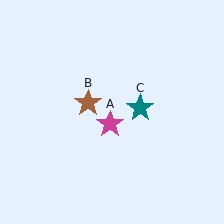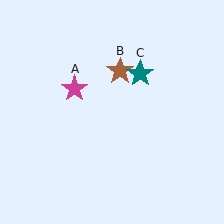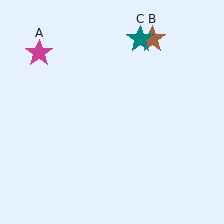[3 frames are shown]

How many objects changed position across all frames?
3 objects changed position: magenta star (object A), brown star (object B), teal star (object C).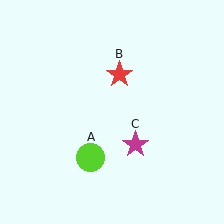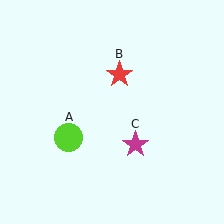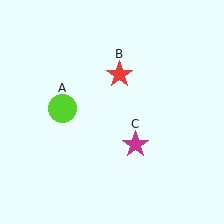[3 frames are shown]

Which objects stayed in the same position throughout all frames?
Red star (object B) and magenta star (object C) remained stationary.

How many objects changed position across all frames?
1 object changed position: lime circle (object A).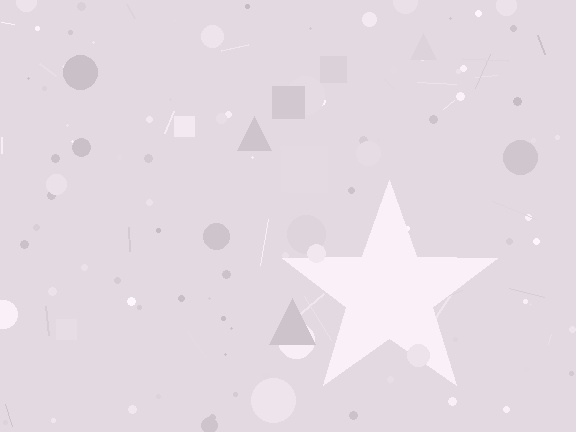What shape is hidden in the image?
A star is hidden in the image.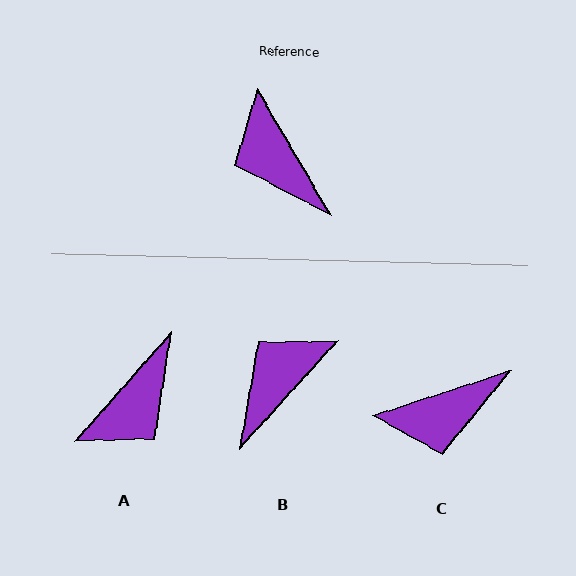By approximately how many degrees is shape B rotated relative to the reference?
Approximately 72 degrees clockwise.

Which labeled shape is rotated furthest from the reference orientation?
A, about 108 degrees away.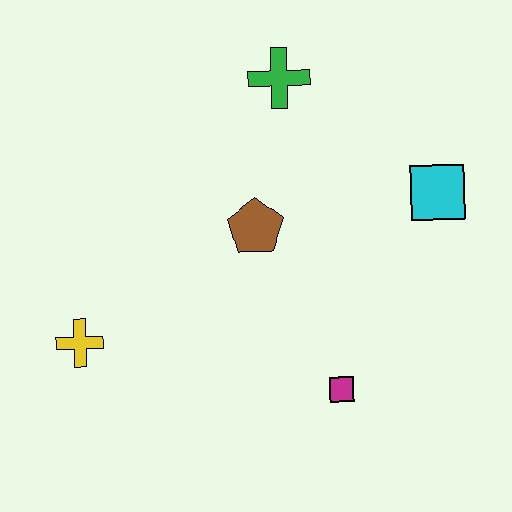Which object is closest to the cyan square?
The brown pentagon is closest to the cyan square.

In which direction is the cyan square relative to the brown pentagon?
The cyan square is to the right of the brown pentagon.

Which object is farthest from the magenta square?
The green cross is farthest from the magenta square.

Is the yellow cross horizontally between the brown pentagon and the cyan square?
No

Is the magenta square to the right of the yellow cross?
Yes